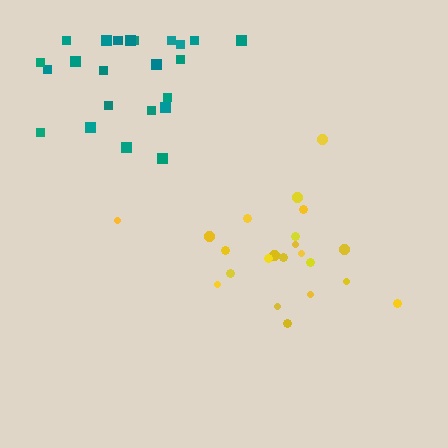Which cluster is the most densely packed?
Yellow.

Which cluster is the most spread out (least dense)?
Teal.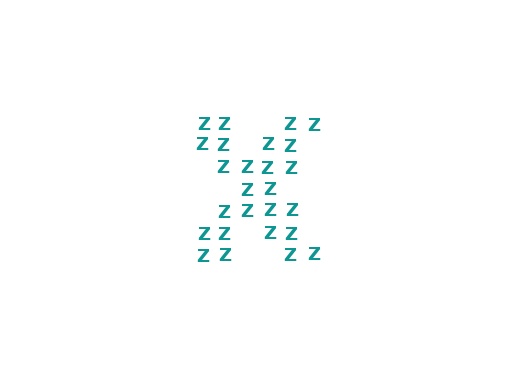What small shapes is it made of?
It is made of small letter Z's.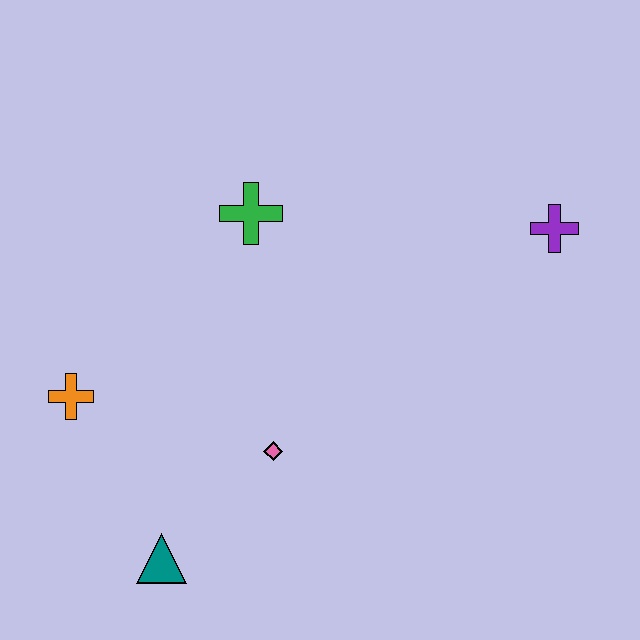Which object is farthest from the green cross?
The teal triangle is farthest from the green cross.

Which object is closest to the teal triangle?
The pink diamond is closest to the teal triangle.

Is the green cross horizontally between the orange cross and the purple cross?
Yes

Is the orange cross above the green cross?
No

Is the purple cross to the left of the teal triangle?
No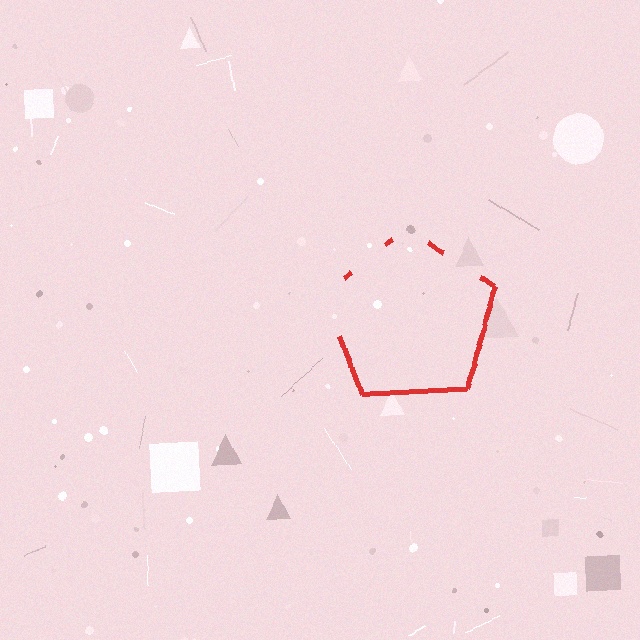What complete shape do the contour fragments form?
The contour fragments form a pentagon.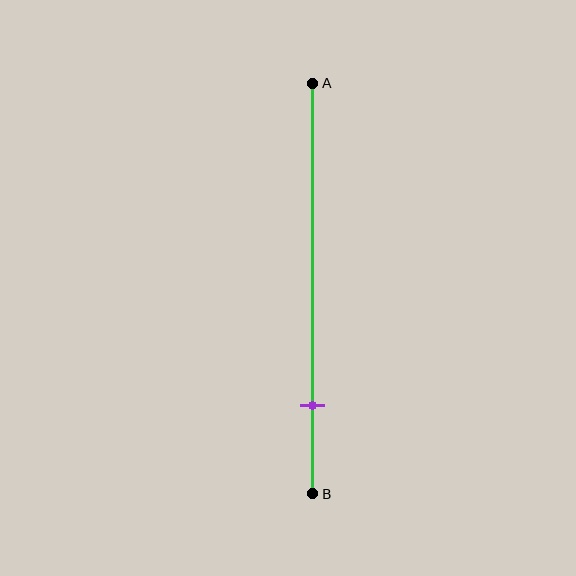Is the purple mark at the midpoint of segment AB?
No, the mark is at about 80% from A, not at the 50% midpoint.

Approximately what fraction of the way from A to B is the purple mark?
The purple mark is approximately 80% of the way from A to B.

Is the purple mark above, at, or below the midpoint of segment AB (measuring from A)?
The purple mark is below the midpoint of segment AB.